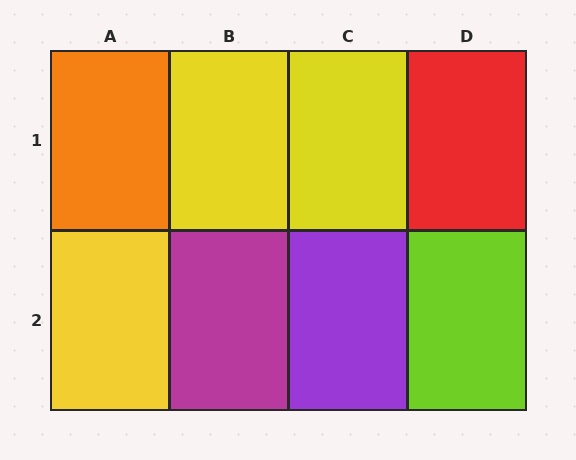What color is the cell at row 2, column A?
Yellow.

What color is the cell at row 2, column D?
Lime.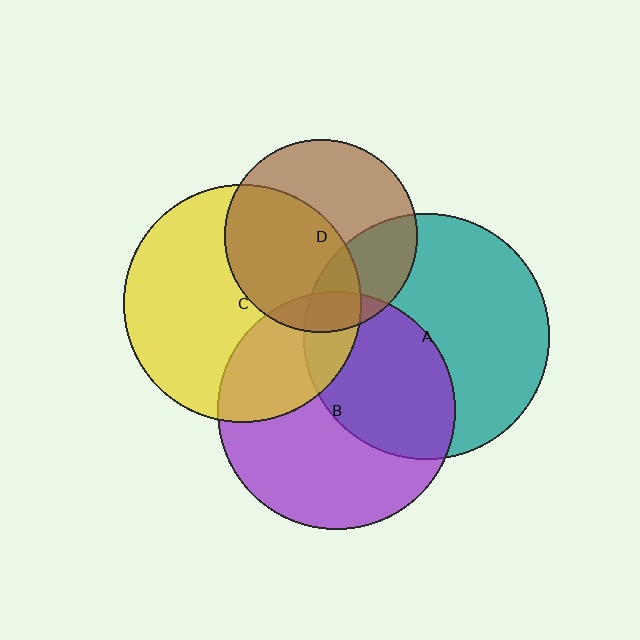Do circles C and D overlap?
Yes.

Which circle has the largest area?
Circle A (teal).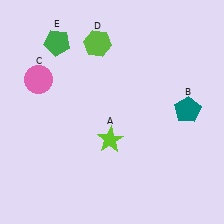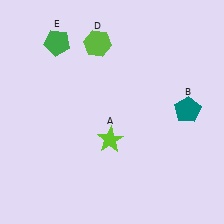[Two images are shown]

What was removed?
The pink circle (C) was removed in Image 2.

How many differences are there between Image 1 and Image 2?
There is 1 difference between the two images.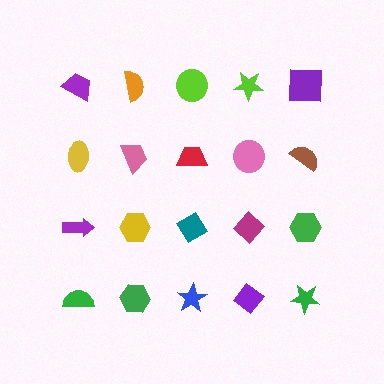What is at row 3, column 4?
A magenta diamond.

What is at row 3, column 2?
A yellow hexagon.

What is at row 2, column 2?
A pink trapezoid.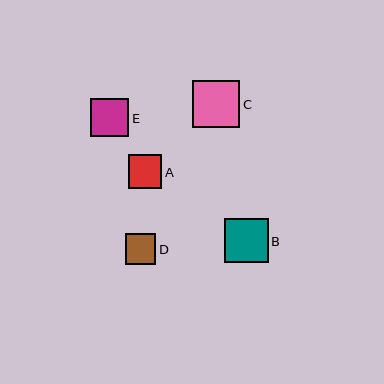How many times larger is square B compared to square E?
Square B is approximately 1.2 times the size of square E.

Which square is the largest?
Square C is the largest with a size of approximately 47 pixels.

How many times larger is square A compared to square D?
Square A is approximately 1.1 times the size of square D.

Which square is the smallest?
Square D is the smallest with a size of approximately 30 pixels.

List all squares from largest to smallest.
From largest to smallest: C, B, E, A, D.